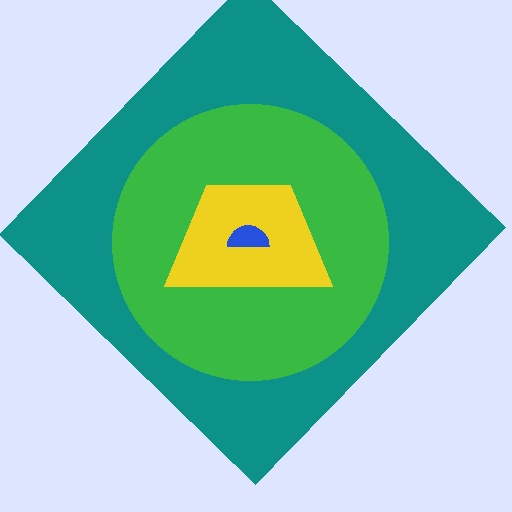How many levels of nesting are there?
4.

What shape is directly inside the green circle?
The yellow trapezoid.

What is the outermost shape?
The teal diamond.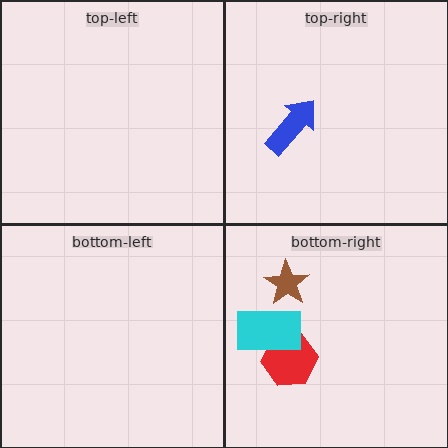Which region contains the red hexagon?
The bottom-right region.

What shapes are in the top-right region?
The blue arrow.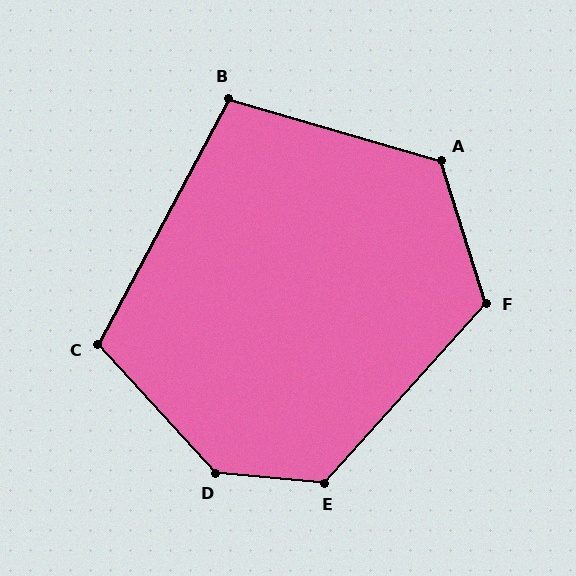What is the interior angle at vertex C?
Approximately 109 degrees (obtuse).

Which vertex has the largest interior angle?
D, at approximately 138 degrees.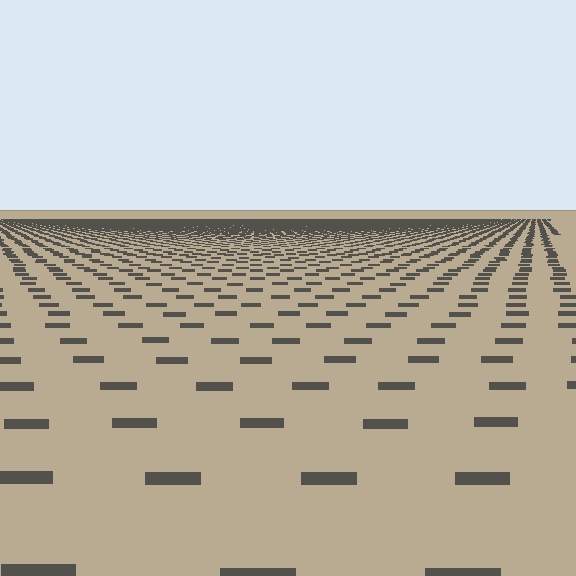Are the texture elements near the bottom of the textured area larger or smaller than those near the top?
Larger. Near the bottom, elements are closer to the viewer and appear at a bigger on-screen size.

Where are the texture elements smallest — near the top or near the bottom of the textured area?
Near the top.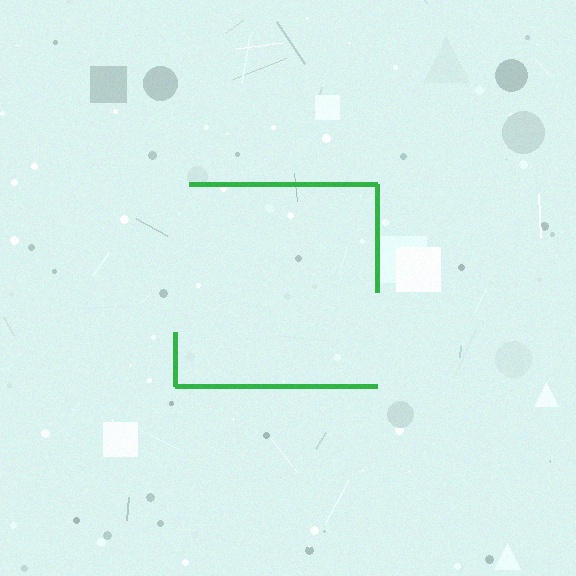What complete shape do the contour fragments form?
The contour fragments form a square.